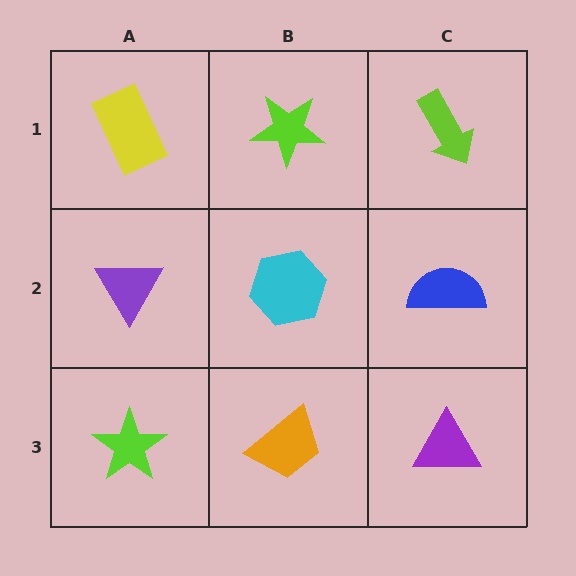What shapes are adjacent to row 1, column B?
A cyan hexagon (row 2, column B), a yellow rectangle (row 1, column A), a lime arrow (row 1, column C).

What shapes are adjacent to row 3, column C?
A blue semicircle (row 2, column C), an orange trapezoid (row 3, column B).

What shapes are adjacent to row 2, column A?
A yellow rectangle (row 1, column A), a lime star (row 3, column A), a cyan hexagon (row 2, column B).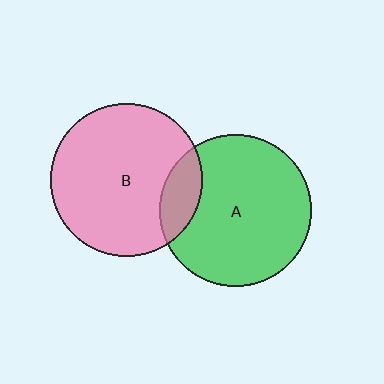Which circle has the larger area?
Circle B (pink).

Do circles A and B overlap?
Yes.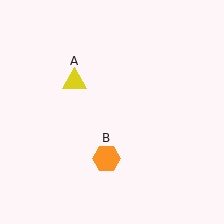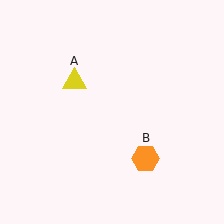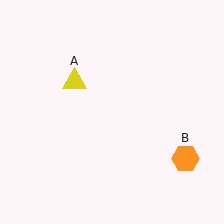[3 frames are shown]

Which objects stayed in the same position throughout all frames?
Yellow triangle (object A) remained stationary.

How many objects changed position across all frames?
1 object changed position: orange hexagon (object B).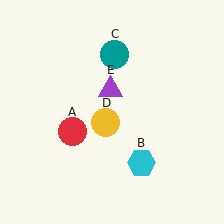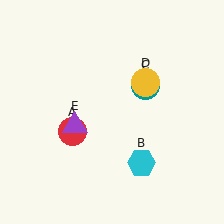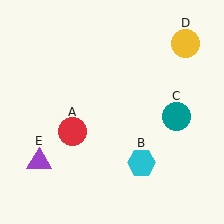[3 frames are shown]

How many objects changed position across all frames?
3 objects changed position: teal circle (object C), yellow circle (object D), purple triangle (object E).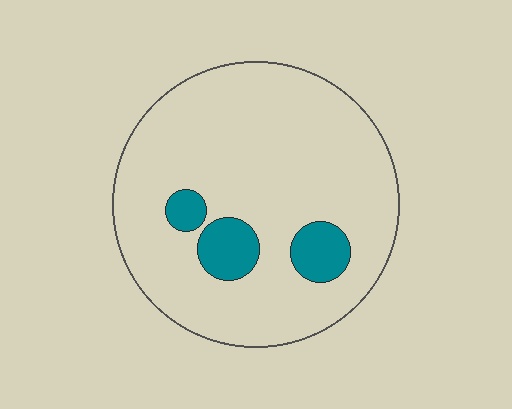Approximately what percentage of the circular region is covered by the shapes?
Approximately 10%.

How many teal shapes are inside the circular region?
3.